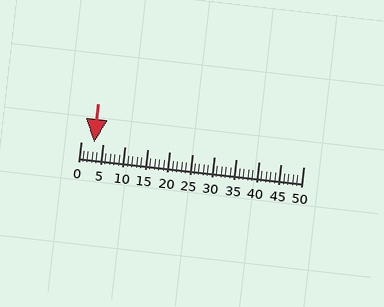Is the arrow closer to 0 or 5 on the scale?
The arrow is closer to 5.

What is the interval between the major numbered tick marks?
The major tick marks are spaced 5 units apart.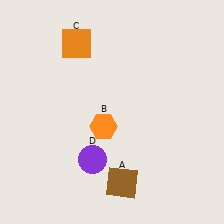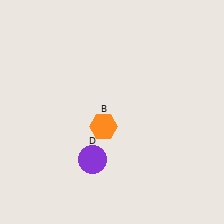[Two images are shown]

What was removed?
The orange square (C), the brown square (A) were removed in Image 2.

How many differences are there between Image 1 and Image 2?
There are 2 differences between the two images.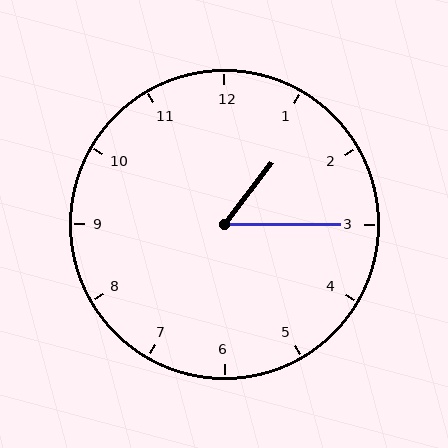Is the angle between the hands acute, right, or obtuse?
It is acute.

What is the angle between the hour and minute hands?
Approximately 52 degrees.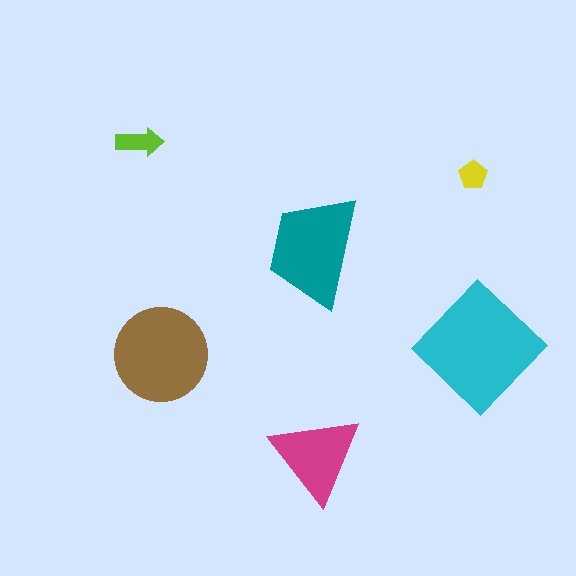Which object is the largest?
The cyan diamond.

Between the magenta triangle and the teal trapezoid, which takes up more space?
The teal trapezoid.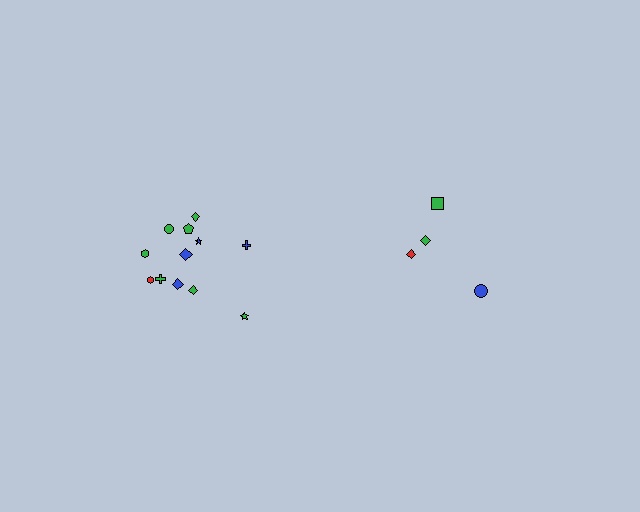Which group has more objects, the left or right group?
The left group.